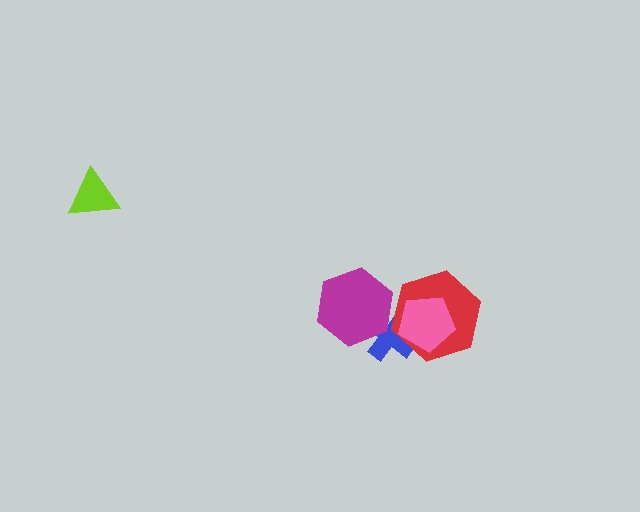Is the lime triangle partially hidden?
No, no other shape covers it.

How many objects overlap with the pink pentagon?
2 objects overlap with the pink pentagon.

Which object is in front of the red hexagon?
The pink pentagon is in front of the red hexagon.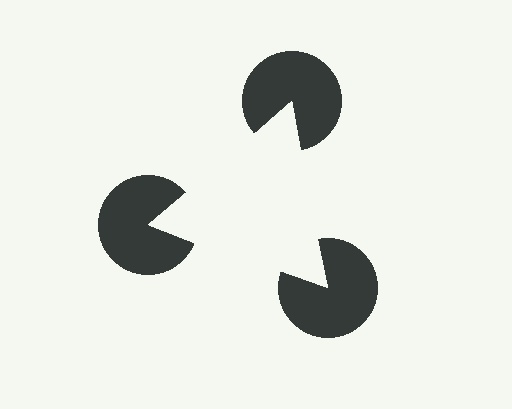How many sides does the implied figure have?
3 sides.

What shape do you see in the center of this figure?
An illusory triangle — its edges are inferred from the aligned wedge cuts in the pac-man discs, not physically drawn.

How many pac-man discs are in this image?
There are 3 — one at each vertex of the illusory triangle.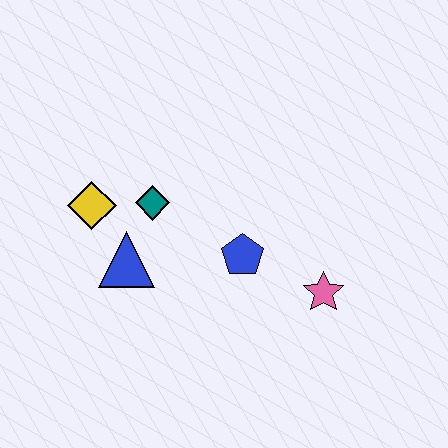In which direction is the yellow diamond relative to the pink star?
The yellow diamond is to the left of the pink star.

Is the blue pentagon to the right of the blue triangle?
Yes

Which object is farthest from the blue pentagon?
The yellow diamond is farthest from the blue pentagon.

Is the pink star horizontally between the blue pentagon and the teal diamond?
No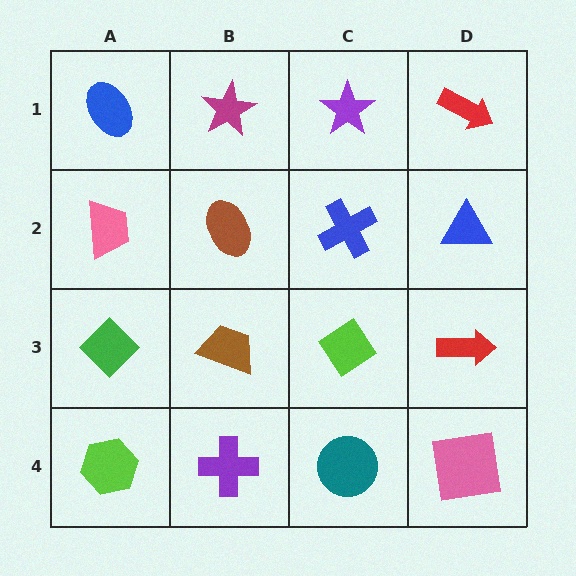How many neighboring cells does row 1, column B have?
3.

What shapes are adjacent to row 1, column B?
A brown ellipse (row 2, column B), a blue ellipse (row 1, column A), a purple star (row 1, column C).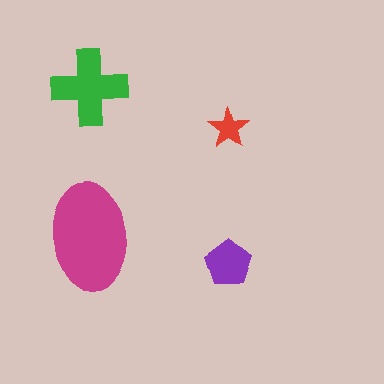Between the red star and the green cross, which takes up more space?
The green cross.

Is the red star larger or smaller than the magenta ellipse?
Smaller.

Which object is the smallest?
The red star.